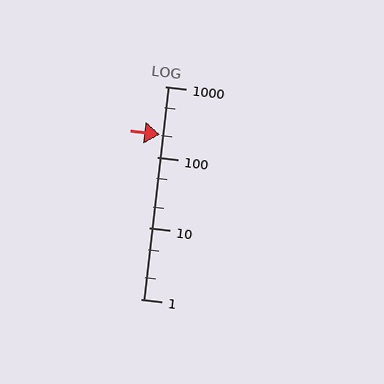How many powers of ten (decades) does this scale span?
The scale spans 3 decades, from 1 to 1000.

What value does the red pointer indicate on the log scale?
The pointer indicates approximately 210.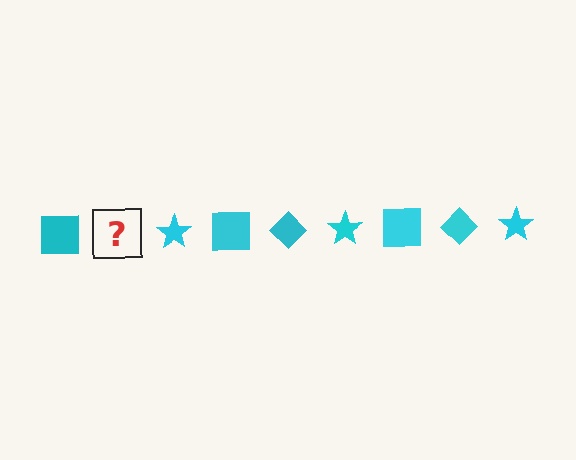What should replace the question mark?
The question mark should be replaced with a cyan diamond.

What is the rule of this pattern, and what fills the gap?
The rule is that the pattern cycles through square, diamond, star shapes in cyan. The gap should be filled with a cyan diamond.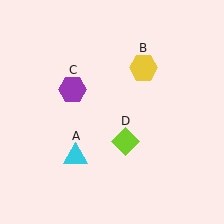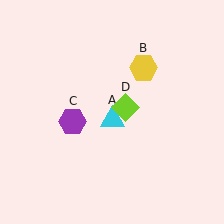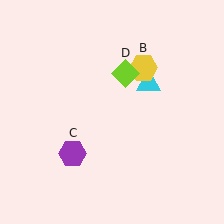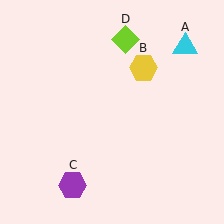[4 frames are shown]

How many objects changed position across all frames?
3 objects changed position: cyan triangle (object A), purple hexagon (object C), lime diamond (object D).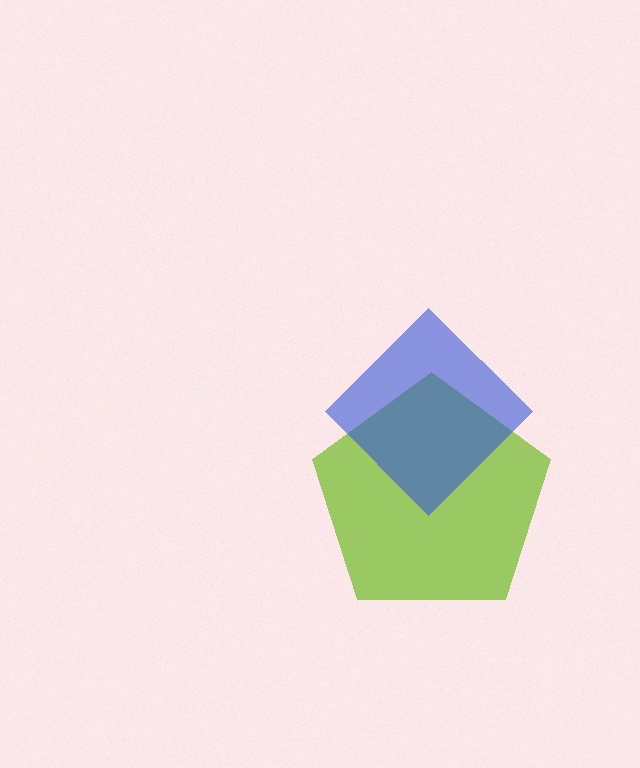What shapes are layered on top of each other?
The layered shapes are: a lime pentagon, a blue diamond.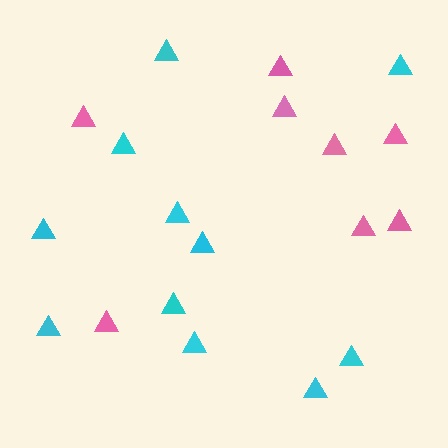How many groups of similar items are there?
There are 2 groups: one group of cyan triangles (11) and one group of pink triangles (8).